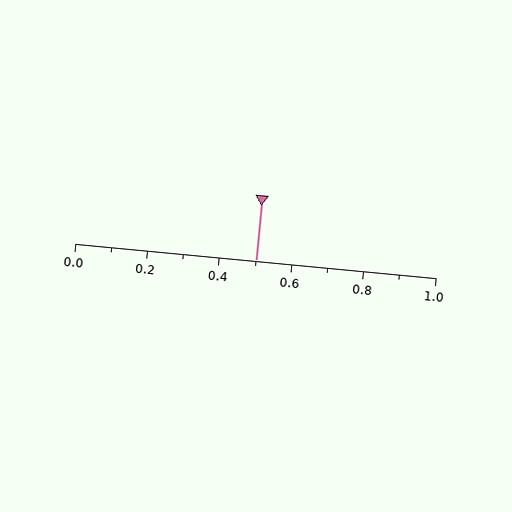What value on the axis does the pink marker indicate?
The marker indicates approximately 0.5.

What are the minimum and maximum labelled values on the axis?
The axis runs from 0.0 to 1.0.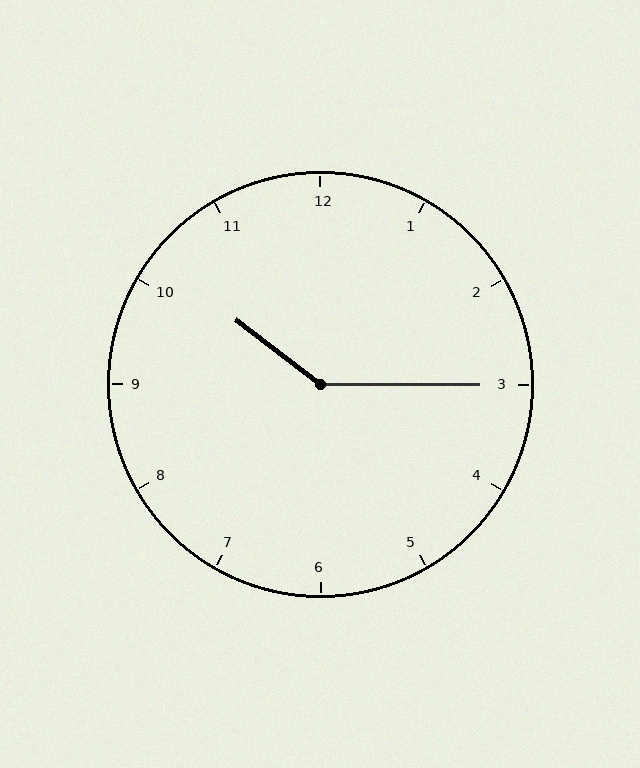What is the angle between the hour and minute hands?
Approximately 142 degrees.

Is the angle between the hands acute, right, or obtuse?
It is obtuse.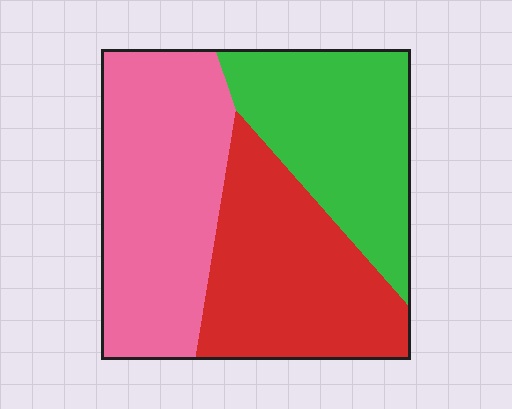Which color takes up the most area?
Pink, at roughly 40%.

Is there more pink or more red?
Pink.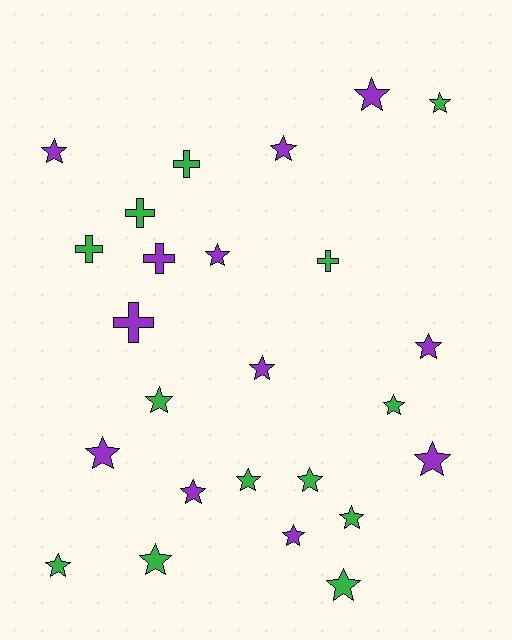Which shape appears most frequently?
Star, with 19 objects.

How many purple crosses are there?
There are 2 purple crosses.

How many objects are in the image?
There are 25 objects.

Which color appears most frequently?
Green, with 13 objects.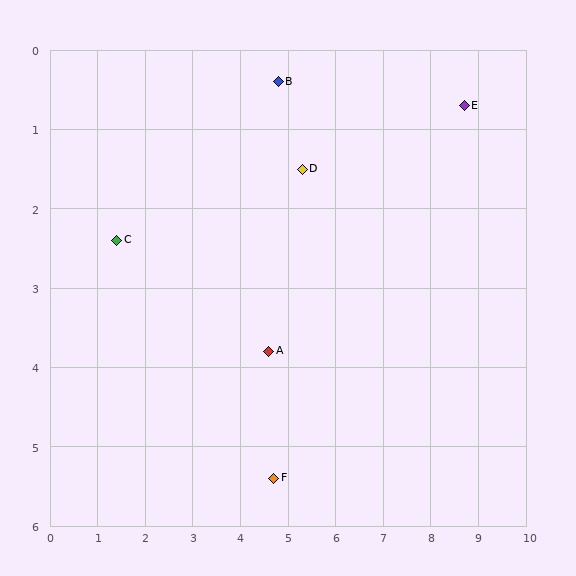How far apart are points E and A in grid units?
Points E and A are about 5.1 grid units apart.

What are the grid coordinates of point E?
Point E is at approximately (8.7, 0.7).